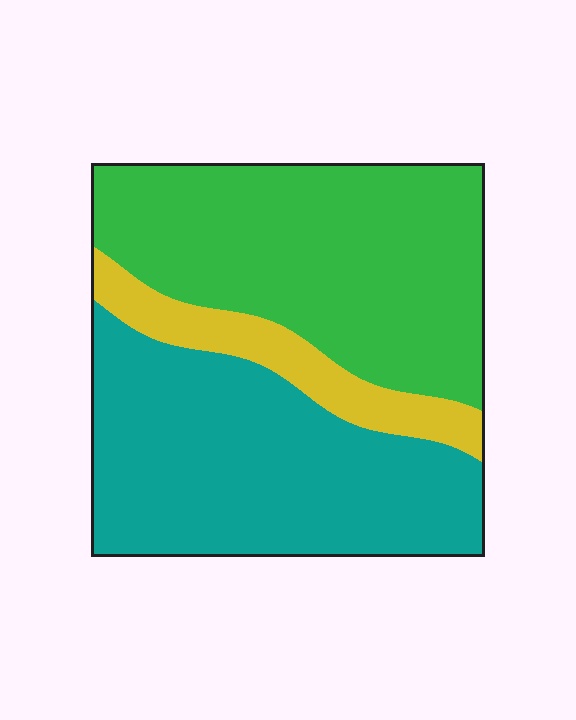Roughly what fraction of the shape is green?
Green covers about 45% of the shape.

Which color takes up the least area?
Yellow, at roughly 10%.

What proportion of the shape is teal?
Teal covers 43% of the shape.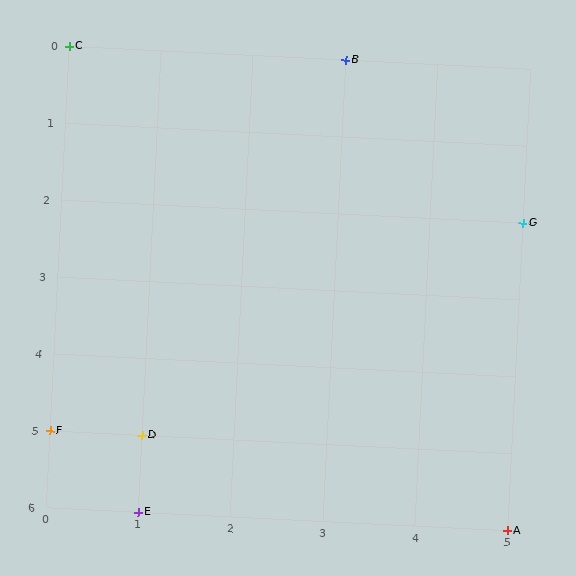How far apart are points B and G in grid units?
Points B and G are 2 columns and 2 rows apart (about 2.8 grid units diagonally).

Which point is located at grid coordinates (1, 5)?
Point D is at (1, 5).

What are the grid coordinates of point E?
Point E is at grid coordinates (1, 6).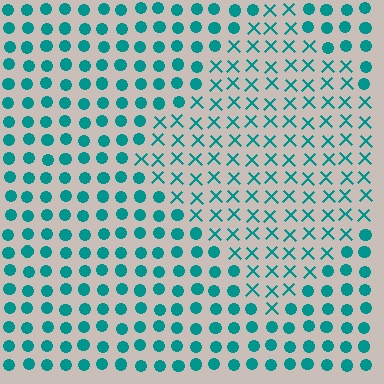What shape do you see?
I see a diamond.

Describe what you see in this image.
The image is filled with small teal elements arranged in a uniform grid. A diamond-shaped region contains X marks, while the surrounding area contains circles. The boundary is defined purely by the change in element shape.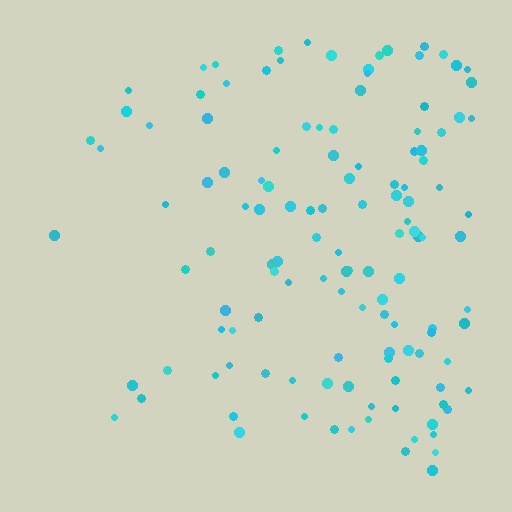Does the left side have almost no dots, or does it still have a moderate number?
Still a moderate number, just noticeably fewer than the right.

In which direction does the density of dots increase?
From left to right, with the right side densest.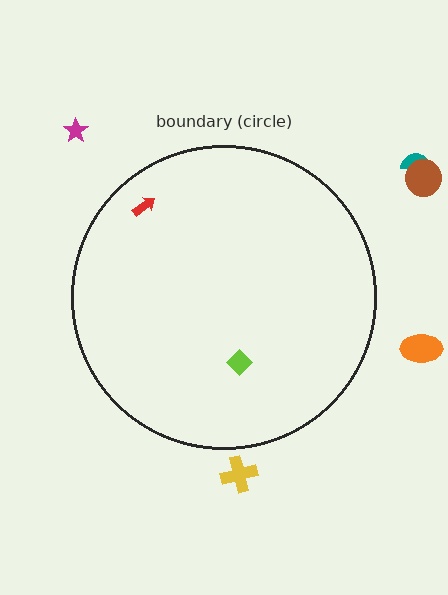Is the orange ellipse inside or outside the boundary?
Outside.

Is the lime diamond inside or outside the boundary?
Inside.